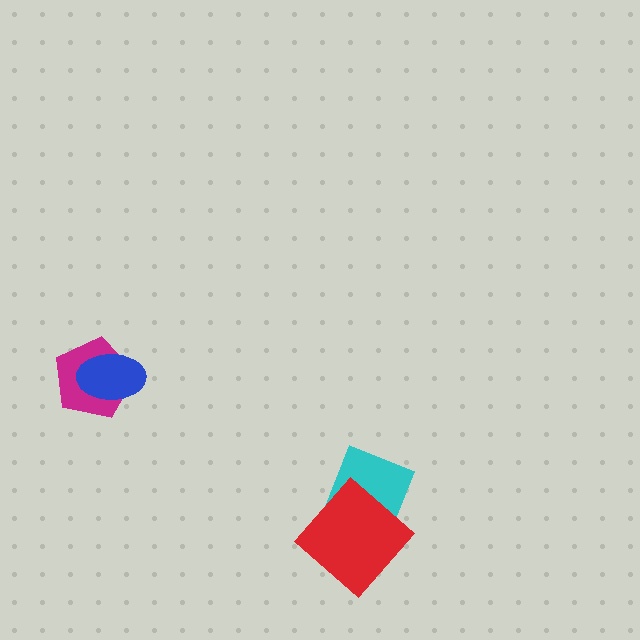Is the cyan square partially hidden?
Yes, it is partially covered by another shape.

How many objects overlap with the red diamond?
1 object overlaps with the red diamond.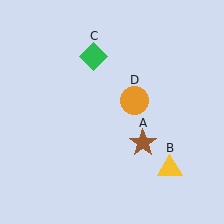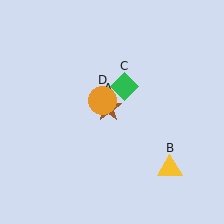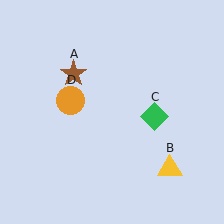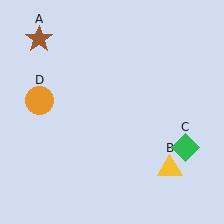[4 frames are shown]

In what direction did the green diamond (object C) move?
The green diamond (object C) moved down and to the right.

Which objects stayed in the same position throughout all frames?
Yellow triangle (object B) remained stationary.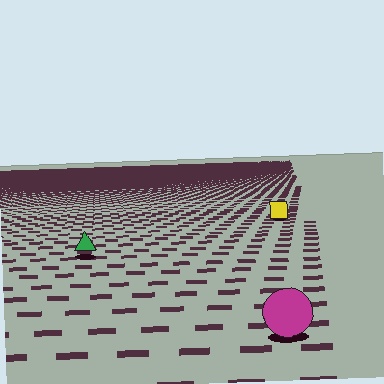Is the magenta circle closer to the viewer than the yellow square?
Yes. The magenta circle is closer — you can tell from the texture gradient: the ground texture is coarser near it.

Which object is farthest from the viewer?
The yellow square is farthest from the viewer. It appears smaller and the ground texture around it is denser.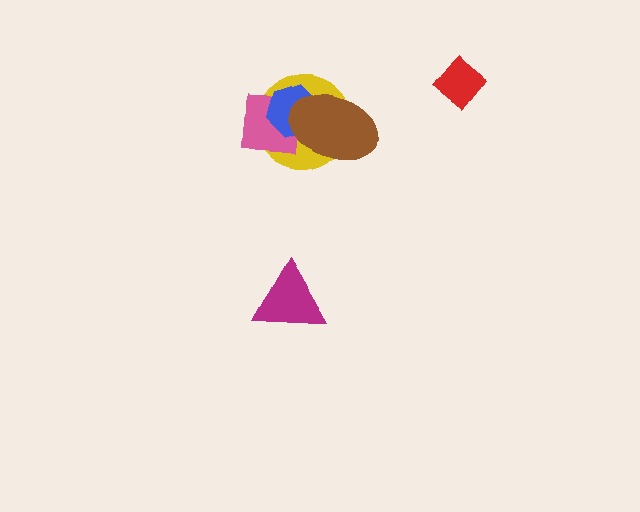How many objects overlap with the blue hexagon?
3 objects overlap with the blue hexagon.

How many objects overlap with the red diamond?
0 objects overlap with the red diamond.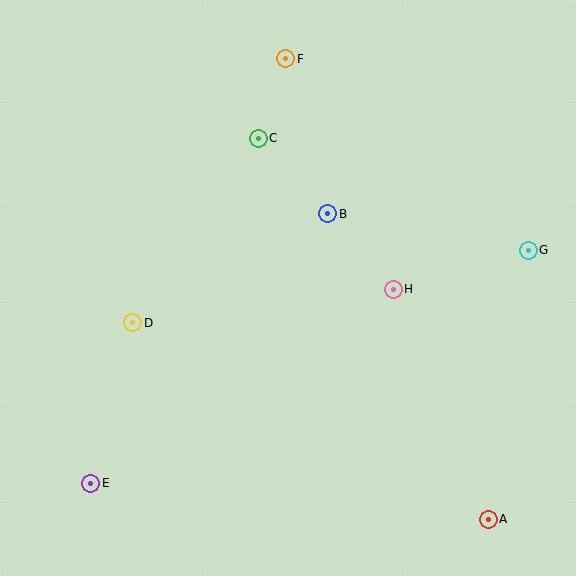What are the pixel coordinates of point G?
Point G is at (528, 250).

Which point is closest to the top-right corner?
Point G is closest to the top-right corner.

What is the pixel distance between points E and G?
The distance between E and G is 495 pixels.